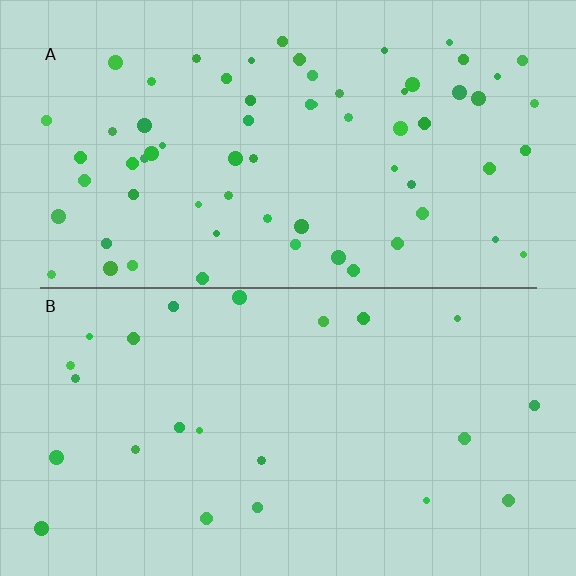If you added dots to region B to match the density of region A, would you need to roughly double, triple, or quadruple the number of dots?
Approximately triple.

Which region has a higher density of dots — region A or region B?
A (the top).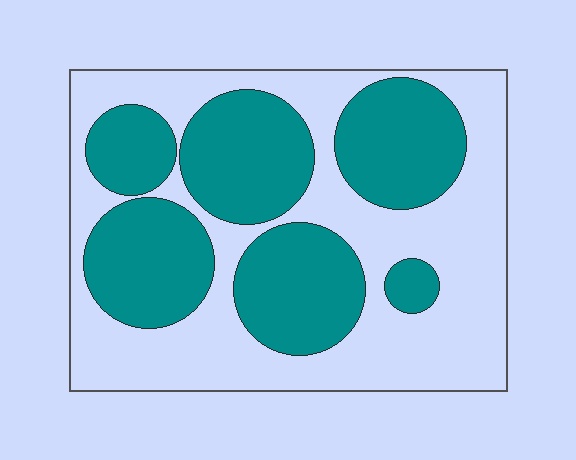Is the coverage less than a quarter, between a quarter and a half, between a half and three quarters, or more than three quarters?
Between a quarter and a half.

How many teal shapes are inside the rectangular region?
6.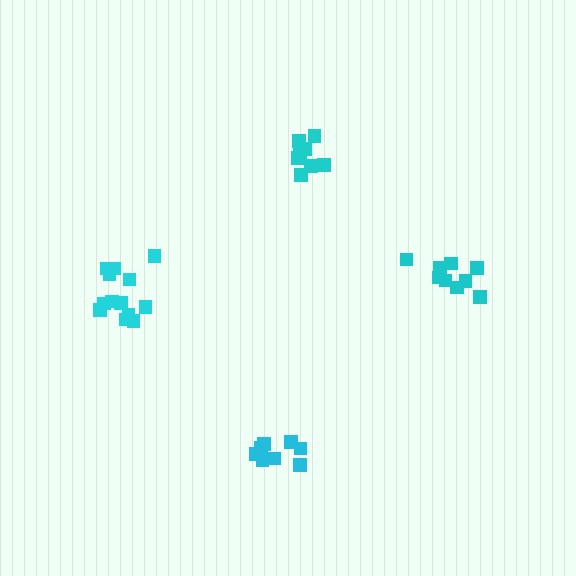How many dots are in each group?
Group 1: 13 dots, Group 2: 9 dots, Group 3: 8 dots, Group 4: 9 dots (39 total).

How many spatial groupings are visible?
There are 4 spatial groupings.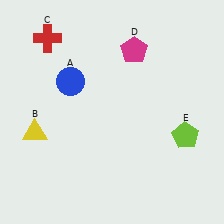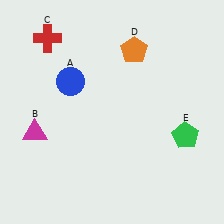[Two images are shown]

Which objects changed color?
B changed from yellow to magenta. D changed from magenta to orange. E changed from lime to green.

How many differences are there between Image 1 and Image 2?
There are 3 differences between the two images.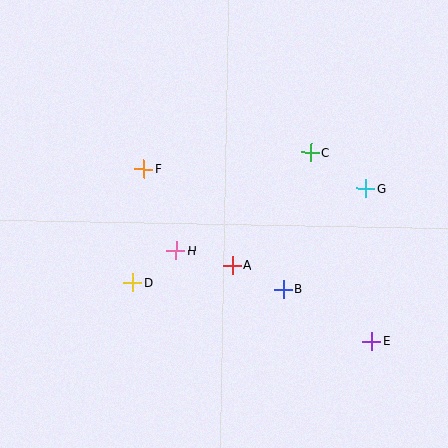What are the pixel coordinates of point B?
Point B is at (283, 290).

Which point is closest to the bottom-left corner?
Point D is closest to the bottom-left corner.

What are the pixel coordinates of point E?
Point E is at (372, 341).